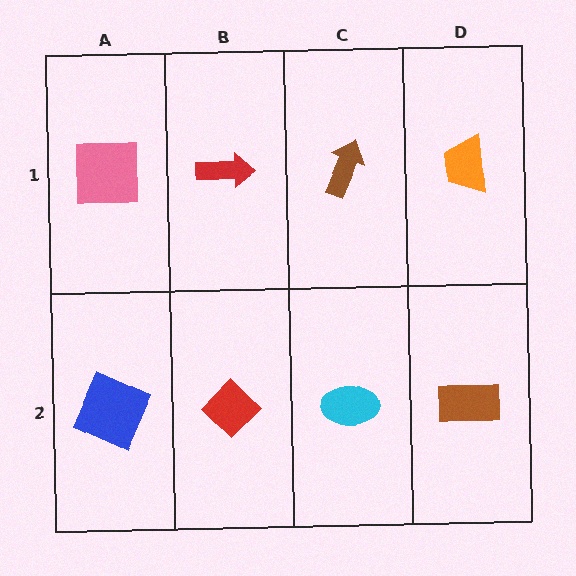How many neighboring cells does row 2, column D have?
2.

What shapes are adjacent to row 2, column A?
A pink square (row 1, column A), a red diamond (row 2, column B).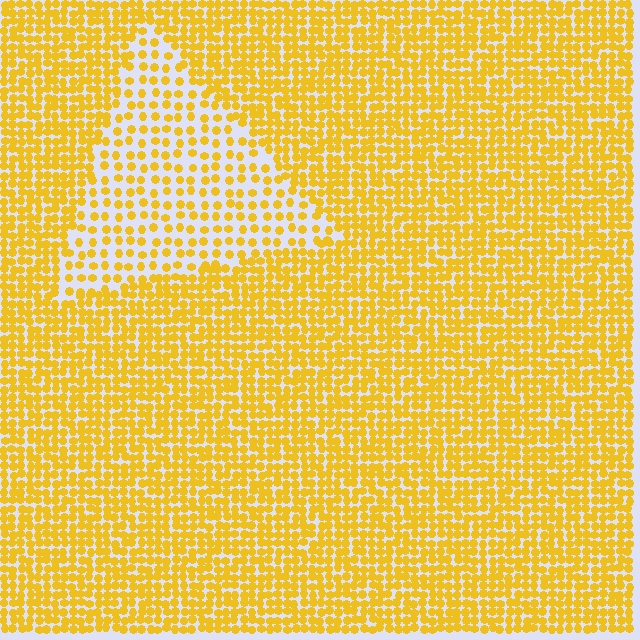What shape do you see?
I see a triangle.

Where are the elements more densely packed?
The elements are more densely packed outside the triangle boundary.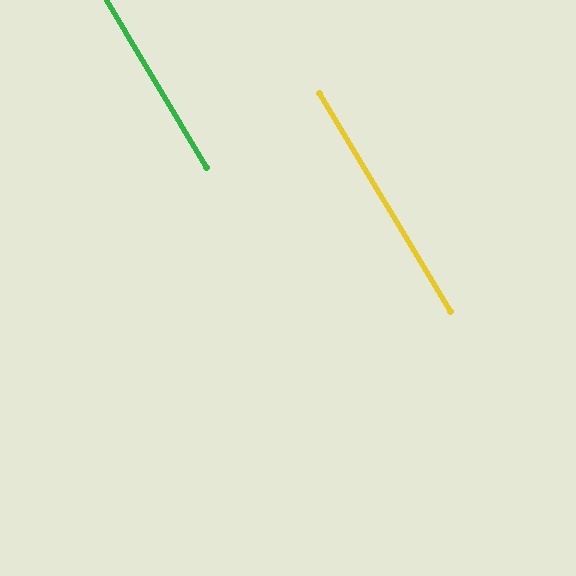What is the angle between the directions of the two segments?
Approximately 0 degrees.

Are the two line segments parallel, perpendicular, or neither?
Parallel — their directions differ by only 0.3°.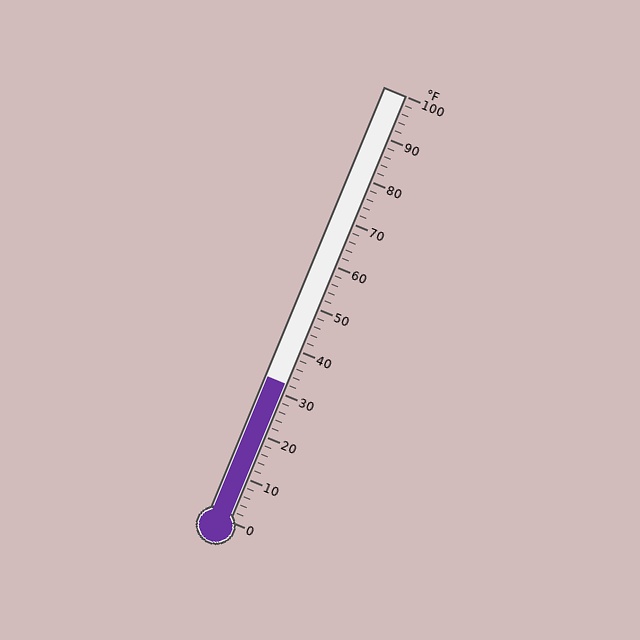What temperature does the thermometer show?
The thermometer shows approximately 32°F.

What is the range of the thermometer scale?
The thermometer scale ranges from 0°F to 100°F.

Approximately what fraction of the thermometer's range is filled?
The thermometer is filled to approximately 30% of its range.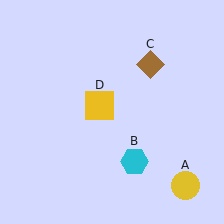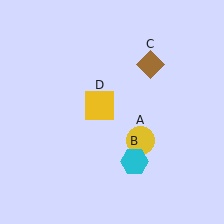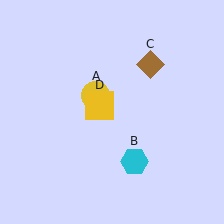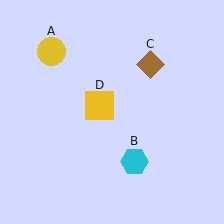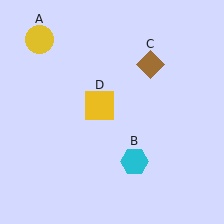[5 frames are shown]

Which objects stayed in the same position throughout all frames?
Cyan hexagon (object B) and brown diamond (object C) and yellow square (object D) remained stationary.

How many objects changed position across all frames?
1 object changed position: yellow circle (object A).